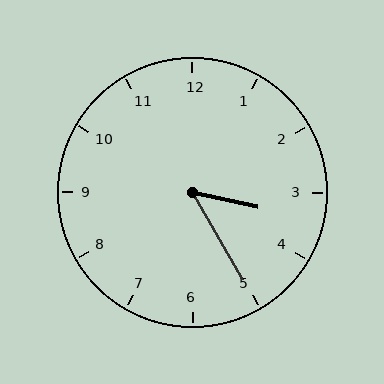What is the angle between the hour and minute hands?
Approximately 48 degrees.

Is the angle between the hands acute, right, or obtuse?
It is acute.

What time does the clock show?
3:25.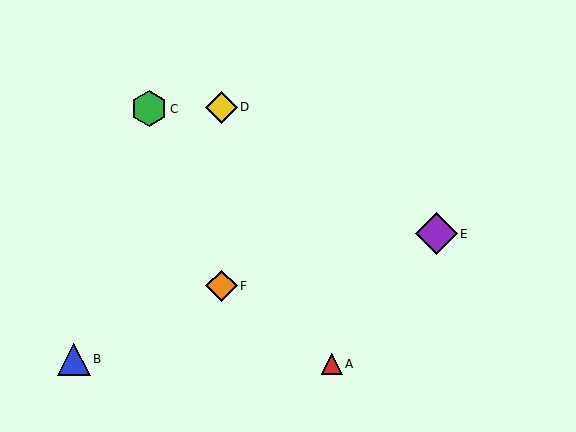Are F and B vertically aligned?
No, F is at x≈221 and B is at x≈74.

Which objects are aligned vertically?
Objects D, F are aligned vertically.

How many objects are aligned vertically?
2 objects (D, F) are aligned vertically.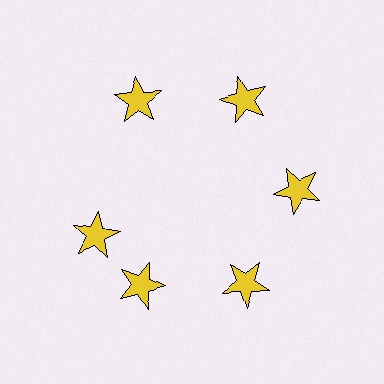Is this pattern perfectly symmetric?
No. The 6 yellow stars are arranged in a ring, but one element near the 9 o'clock position is rotated out of alignment along the ring, breaking the 6-fold rotational symmetry.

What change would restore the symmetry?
The symmetry would be restored by rotating it back into even spacing with its neighbors so that all 6 stars sit at equal angles and equal distance from the center.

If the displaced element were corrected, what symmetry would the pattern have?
It would have 6-fold rotational symmetry — the pattern would map onto itself every 60 degrees.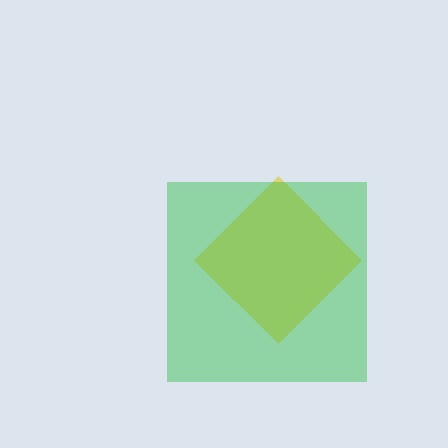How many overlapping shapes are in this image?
There are 2 overlapping shapes in the image.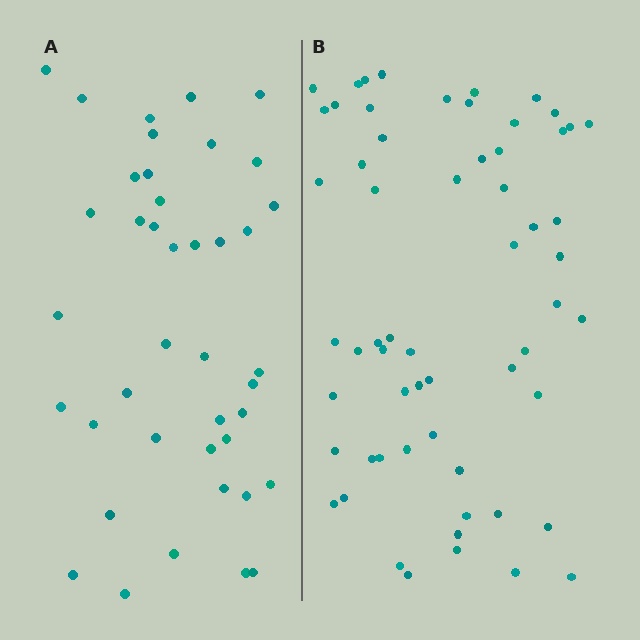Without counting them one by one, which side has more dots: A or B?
Region B (the right region) has more dots.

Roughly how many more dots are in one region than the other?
Region B has approximately 20 more dots than region A.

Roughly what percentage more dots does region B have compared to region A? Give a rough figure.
About 45% more.